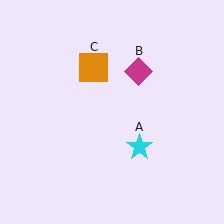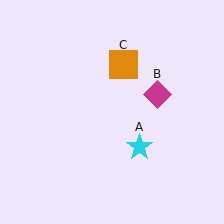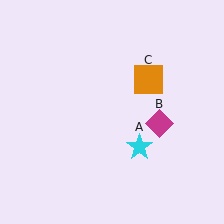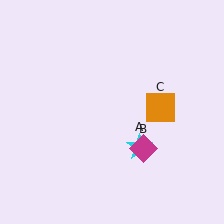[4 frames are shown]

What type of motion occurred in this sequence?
The magenta diamond (object B), orange square (object C) rotated clockwise around the center of the scene.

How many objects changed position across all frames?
2 objects changed position: magenta diamond (object B), orange square (object C).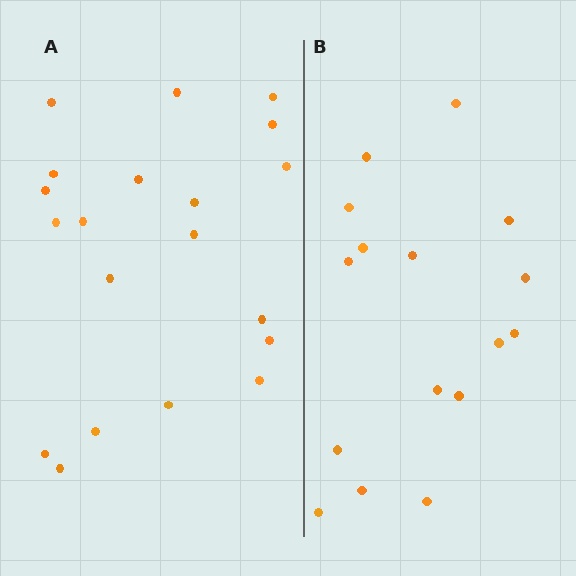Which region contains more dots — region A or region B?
Region A (the left region) has more dots.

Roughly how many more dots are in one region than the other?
Region A has about 4 more dots than region B.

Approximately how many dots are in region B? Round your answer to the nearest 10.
About 20 dots. (The exact count is 16, which rounds to 20.)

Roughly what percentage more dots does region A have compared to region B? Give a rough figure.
About 25% more.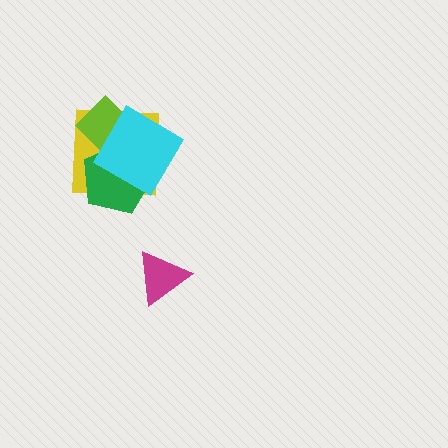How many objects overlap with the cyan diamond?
3 objects overlap with the cyan diamond.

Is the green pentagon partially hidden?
Yes, it is partially covered by another shape.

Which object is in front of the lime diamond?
The cyan diamond is in front of the lime diamond.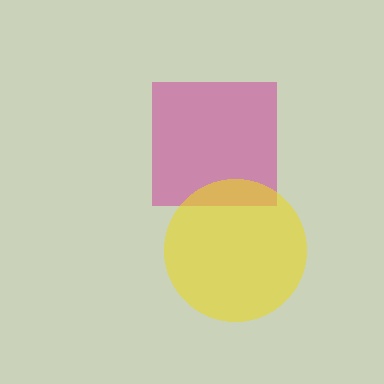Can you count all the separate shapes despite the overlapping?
Yes, there are 2 separate shapes.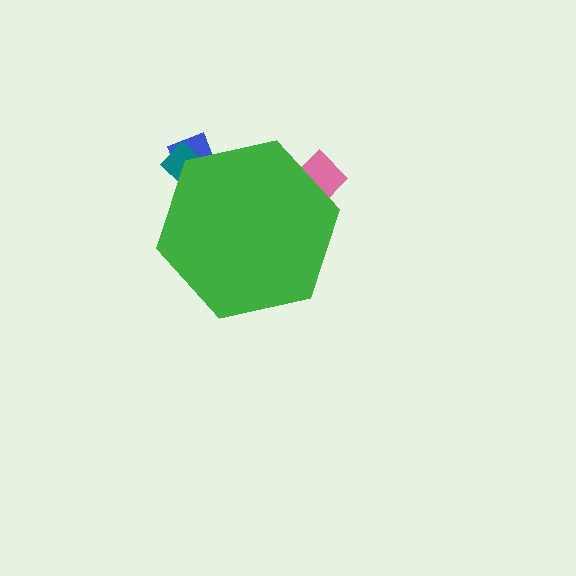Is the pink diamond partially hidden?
Yes, the pink diamond is partially hidden behind the green hexagon.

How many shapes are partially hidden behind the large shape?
3 shapes are partially hidden.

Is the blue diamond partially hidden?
Yes, the blue diamond is partially hidden behind the green hexagon.